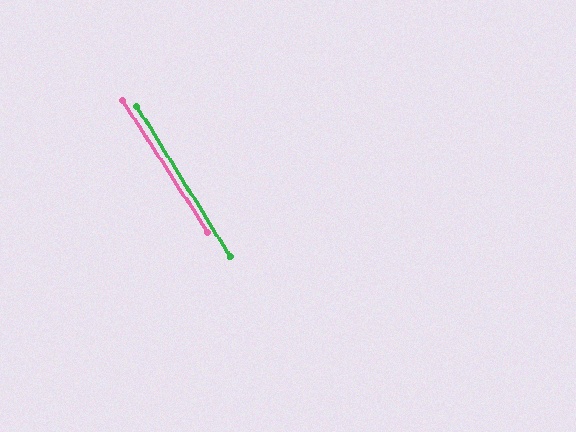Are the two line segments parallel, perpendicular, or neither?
Parallel — their directions differ by only 1.3°.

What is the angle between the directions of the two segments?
Approximately 1 degree.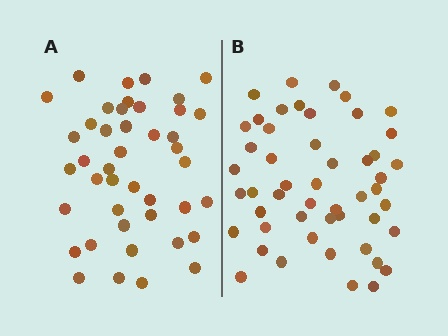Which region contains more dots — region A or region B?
Region B (the right region) has more dots.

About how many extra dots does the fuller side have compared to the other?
Region B has roughly 8 or so more dots than region A.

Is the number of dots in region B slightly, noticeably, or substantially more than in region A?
Region B has only slightly more — the two regions are fairly close. The ratio is roughly 1.2 to 1.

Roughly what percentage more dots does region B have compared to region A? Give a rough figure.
About 15% more.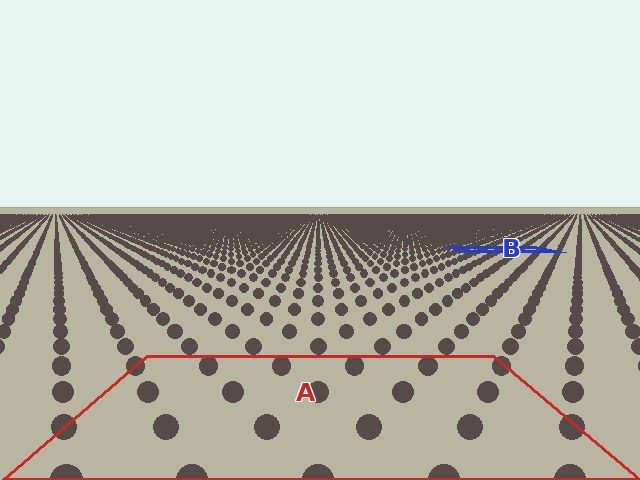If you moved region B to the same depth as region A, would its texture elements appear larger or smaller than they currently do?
They would appear larger. At a closer depth, the same texture elements are projected at a bigger on-screen size.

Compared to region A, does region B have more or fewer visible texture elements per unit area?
Region B has more texture elements per unit area — they are packed more densely because it is farther away.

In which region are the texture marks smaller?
The texture marks are smaller in region B, because it is farther away.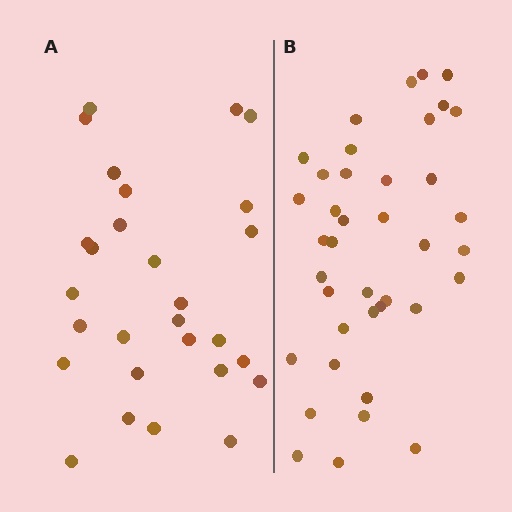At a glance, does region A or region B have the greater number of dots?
Region B (the right region) has more dots.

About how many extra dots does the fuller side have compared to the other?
Region B has roughly 12 or so more dots than region A.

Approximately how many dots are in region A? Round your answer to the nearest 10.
About 30 dots. (The exact count is 28, which rounds to 30.)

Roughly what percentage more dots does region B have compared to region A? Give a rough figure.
About 40% more.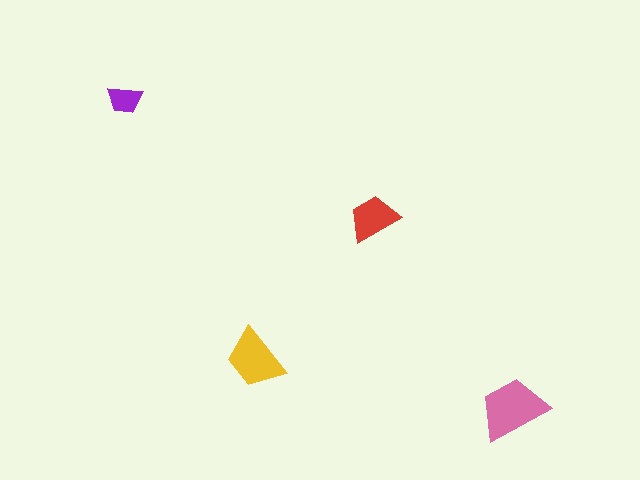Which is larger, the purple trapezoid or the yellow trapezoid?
The yellow one.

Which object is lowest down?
The pink trapezoid is bottommost.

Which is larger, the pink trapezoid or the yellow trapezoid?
The pink one.